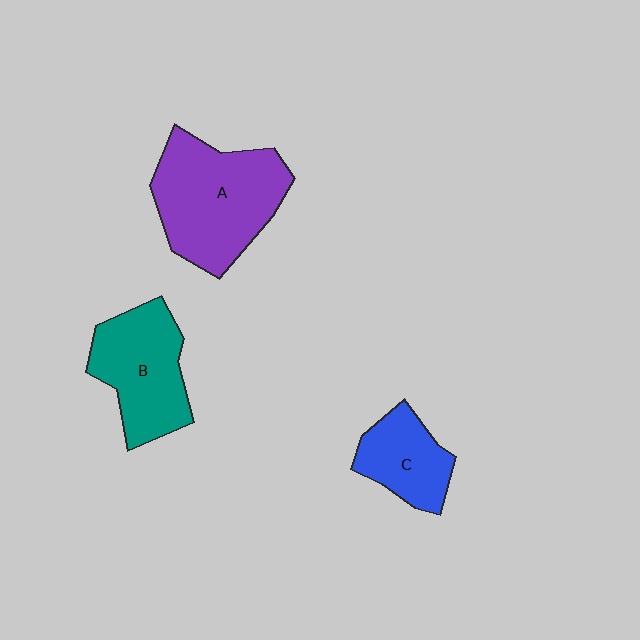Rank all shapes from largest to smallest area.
From largest to smallest: A (purple), B (teal), C (blue).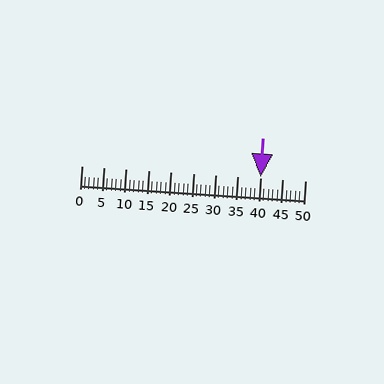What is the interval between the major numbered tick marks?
The major tick marks are spaced 5 units apart.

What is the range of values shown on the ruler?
The ruler shows values from 0 to 50.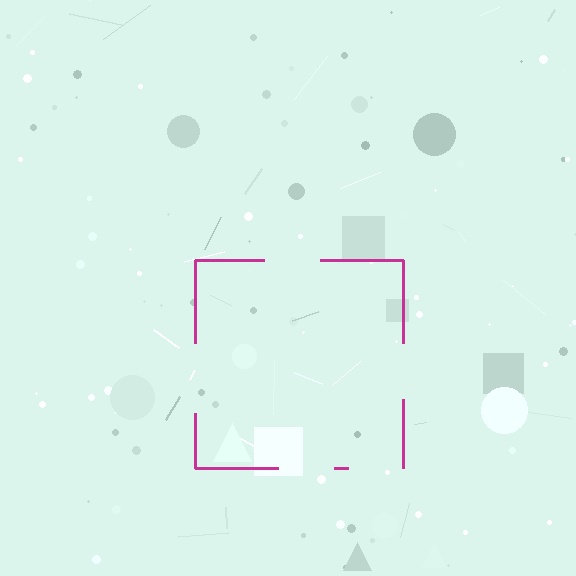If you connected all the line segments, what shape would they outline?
They would outline a square.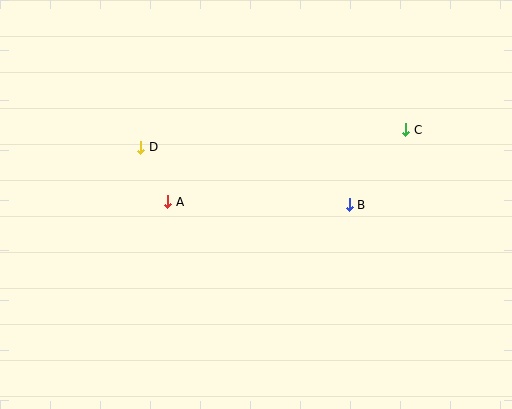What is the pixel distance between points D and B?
The distance between D and B is 216 pixels.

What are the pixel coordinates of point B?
Point B is at (349, 205).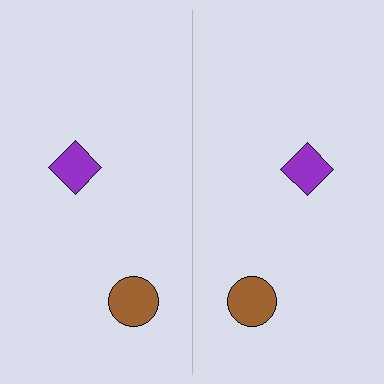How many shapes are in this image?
There are 4 shapes in this image.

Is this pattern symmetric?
Yes, this pattern has bilateral (reflection) symmetry.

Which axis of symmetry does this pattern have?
The pattern has a vertical axis of symmetry running through the center of the image.